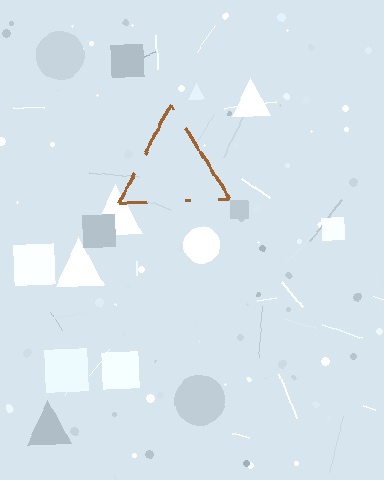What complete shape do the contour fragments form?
The contour fragments form a triangle.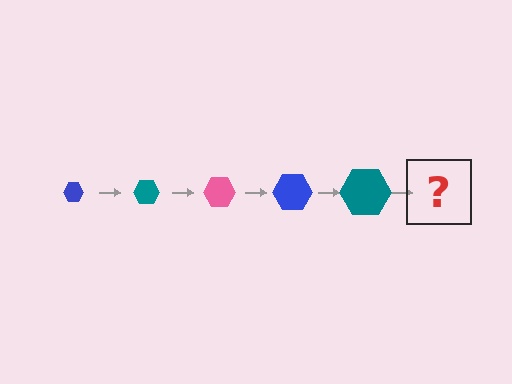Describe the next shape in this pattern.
It should be a pink hexagon, larger than the previous one.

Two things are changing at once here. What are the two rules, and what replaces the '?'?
The two rules are that the hexagon grows larger each step and the color cycles through blue, teal, and pink. The '?' should be a pink hexagon, larger than the previous one.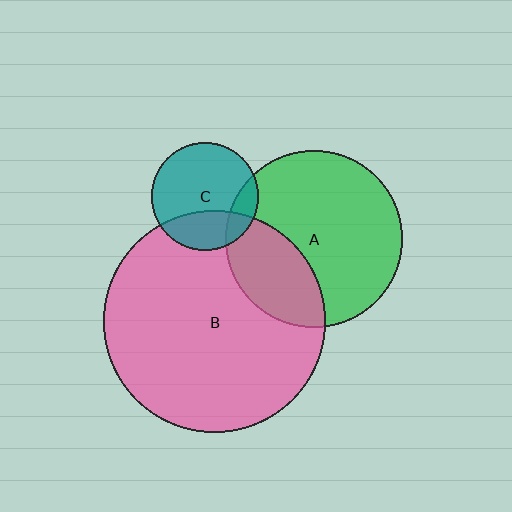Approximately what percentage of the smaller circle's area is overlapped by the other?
Approximately 15%.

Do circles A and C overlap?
Yes.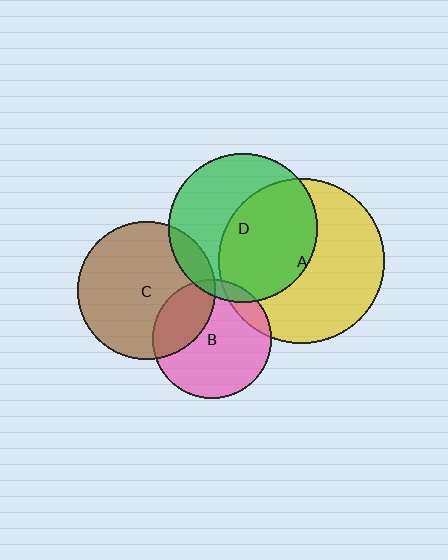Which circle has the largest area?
Circle A (yellow).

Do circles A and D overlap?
Yes.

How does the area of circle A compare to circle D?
Approximately 1.2 times.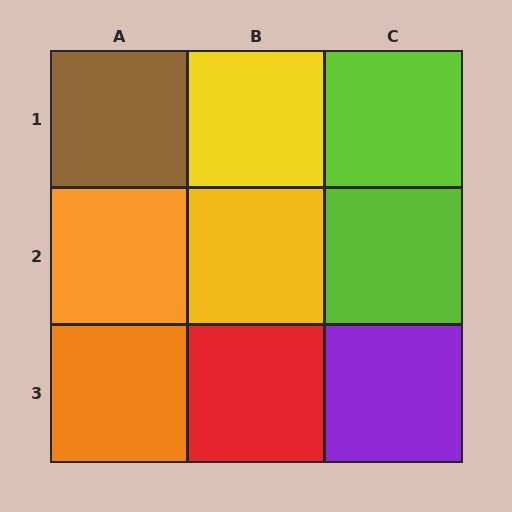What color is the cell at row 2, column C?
Lime.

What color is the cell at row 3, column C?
Purple.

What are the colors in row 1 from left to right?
Brown, yellow, lime.